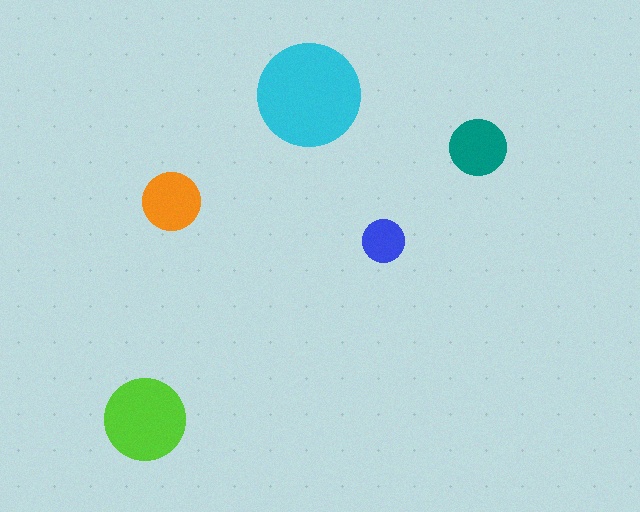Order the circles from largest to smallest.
the cyan one, the lime one, the orange one, the teal one, the blue one.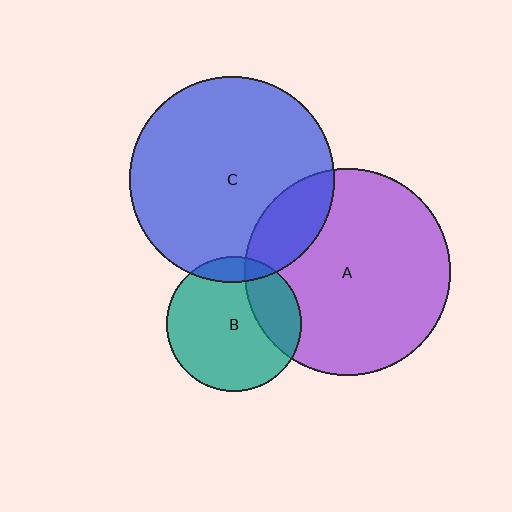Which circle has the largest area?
Circle A (purple).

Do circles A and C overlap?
Yes.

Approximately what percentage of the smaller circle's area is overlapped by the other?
Approximately 15%.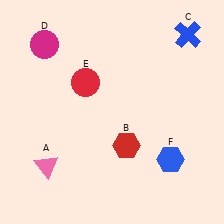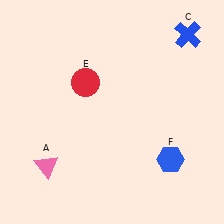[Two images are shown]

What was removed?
The magenta circle (D), the red hexagon (B) were removed in Image 2.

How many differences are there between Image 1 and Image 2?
There are 2 differences between the two images.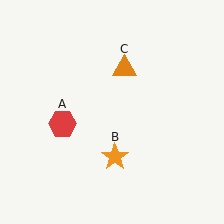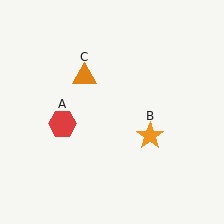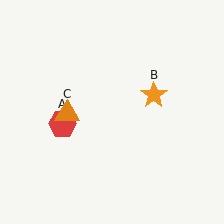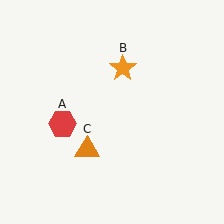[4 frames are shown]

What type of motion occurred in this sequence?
The orange star (object B), orange triangle (object C) rotated counterclockwise around the center of the scene.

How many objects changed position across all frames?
2 objects changed position: orange star (object B), orange triangle (object C).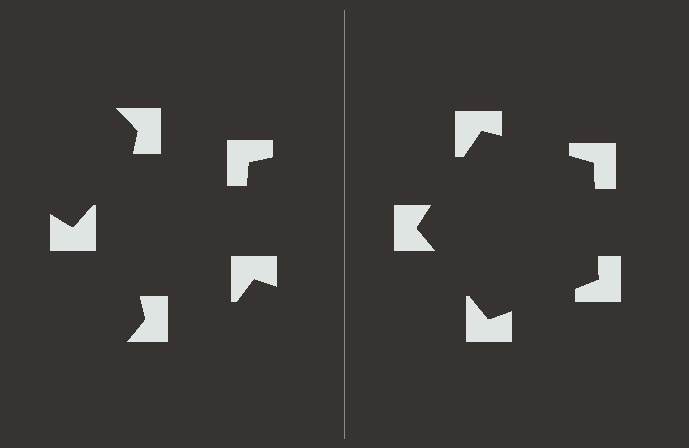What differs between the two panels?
The notched squares are positioned identically on both sides; only the wedge orientations differ. On the right they align to a pentagon; on the left they are misaligned.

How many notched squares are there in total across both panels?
10 — 5 on each side.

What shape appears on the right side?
An illusory pentagon.